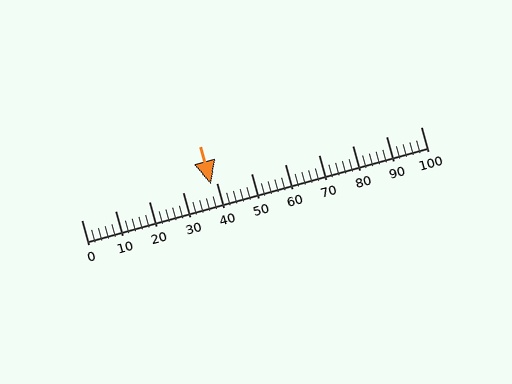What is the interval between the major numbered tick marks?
The major tick marks are spaced 10 units apart.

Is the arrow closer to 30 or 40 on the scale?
The arrow is closer to 40.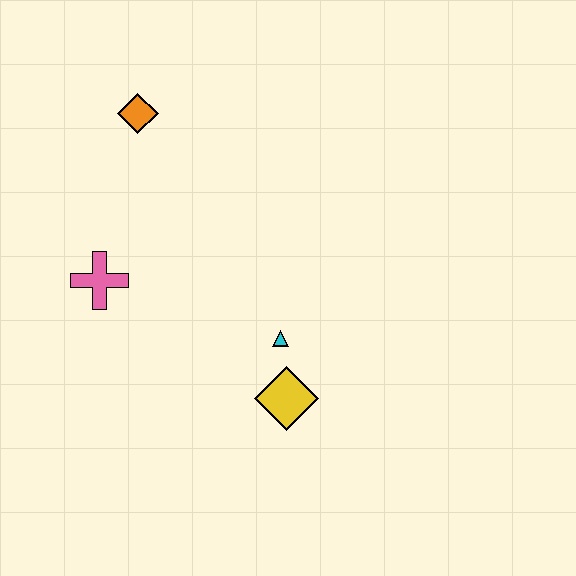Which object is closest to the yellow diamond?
The cyan triangle is closest to the yellow diamond.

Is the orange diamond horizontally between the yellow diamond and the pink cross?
Yes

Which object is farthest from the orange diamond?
The yellow diamond is farthest from the orange diamond.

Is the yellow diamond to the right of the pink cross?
Yes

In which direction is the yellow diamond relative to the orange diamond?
The yellow diamond is below the orange diamond.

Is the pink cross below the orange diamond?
Yes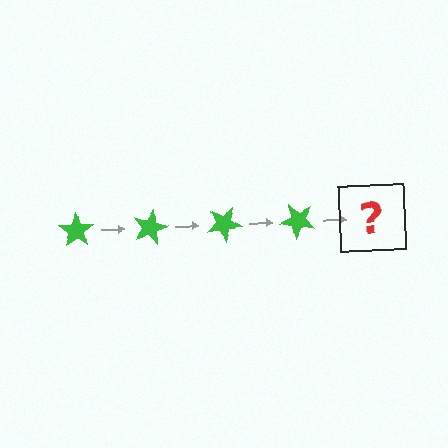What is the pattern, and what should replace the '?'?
The pattern is that the star rotates 15 degrees each step. The '?' should be a green star rotated 60 degrees.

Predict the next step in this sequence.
The next step is a green star rotated 60 degrees.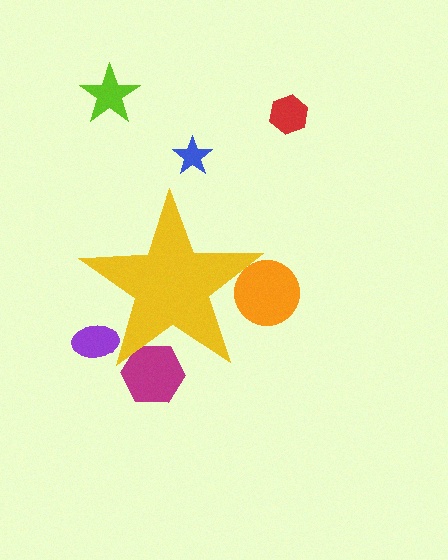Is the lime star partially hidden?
No, the lime star is fully visible.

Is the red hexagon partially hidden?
No, the red hexagon is fully visible.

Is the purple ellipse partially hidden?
Yes, the purple ellipse is partially hidden behind the yellow star.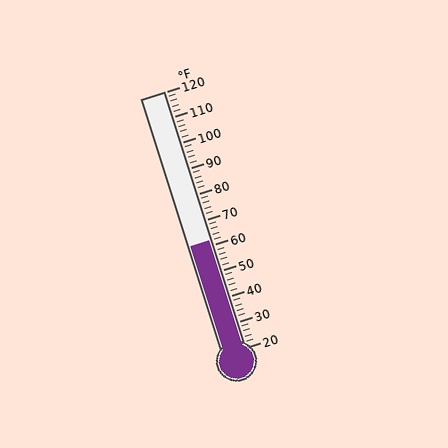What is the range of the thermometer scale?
The thermometer scale ranges from 20°F to 120°F.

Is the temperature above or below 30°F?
The temperature is above 30°F.